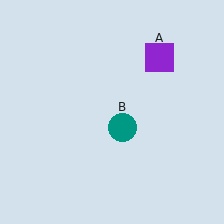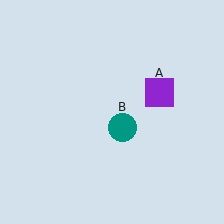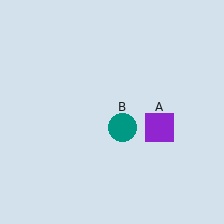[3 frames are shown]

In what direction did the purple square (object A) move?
The purple square (object A) moved down.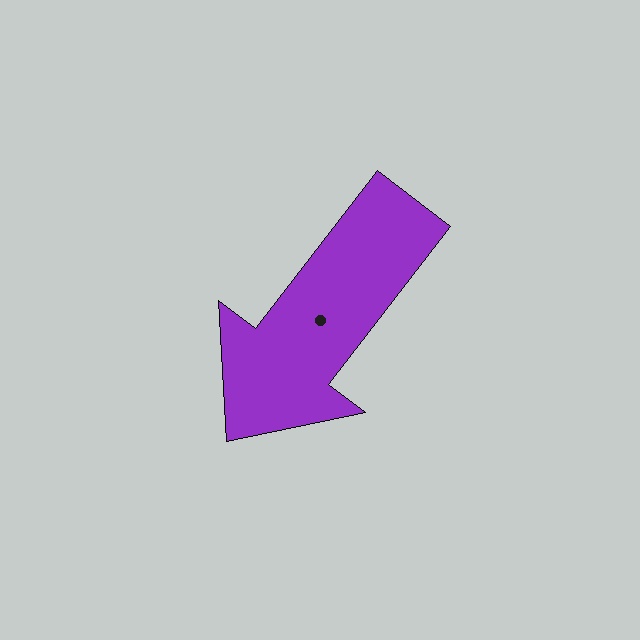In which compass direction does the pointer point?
Southwest.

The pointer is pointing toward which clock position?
Roughly 7 o'clock.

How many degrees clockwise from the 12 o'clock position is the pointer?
Approximately 218 degrees.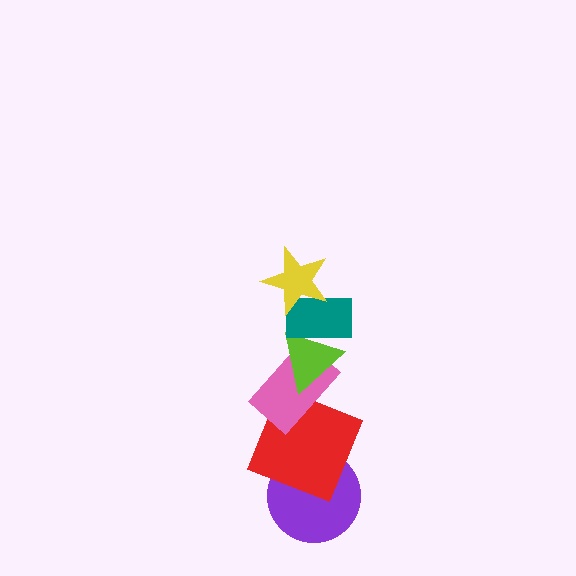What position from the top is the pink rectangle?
The pink rectangle is 4th from the top.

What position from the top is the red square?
The red square is 5th from the top.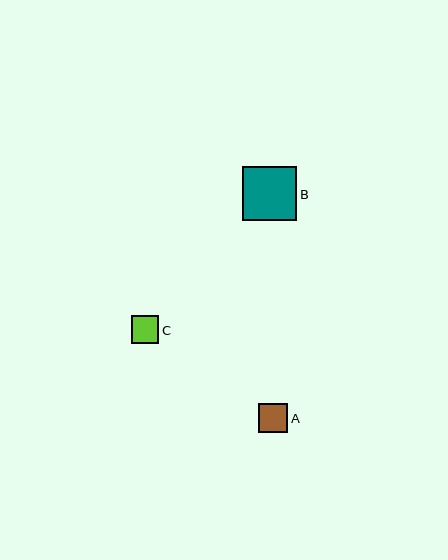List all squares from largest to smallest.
From largest to smallest: B, A, C.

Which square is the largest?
Square B is the largest with a size of approximately 55 pixels.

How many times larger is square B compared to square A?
Square B is approximately 1.9 times the size of square A.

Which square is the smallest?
Square C is the smallest with a size of approximately 27 pixels.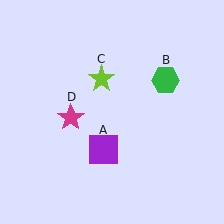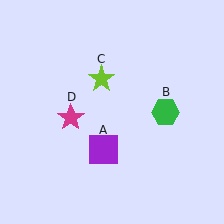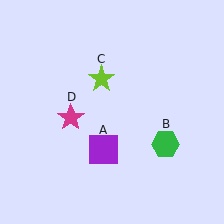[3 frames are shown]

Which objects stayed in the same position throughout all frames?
Purple square (object A) and lime star (object C) and magenta star (object D) remained stationary.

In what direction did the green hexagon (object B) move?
The green hexagon (object B) moved down.